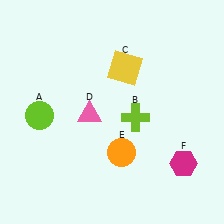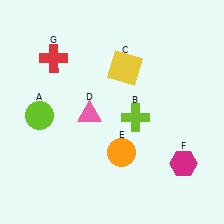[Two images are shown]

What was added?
A red cross (G) was added in Image 2.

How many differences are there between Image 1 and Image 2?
There is 1 difference between the two images.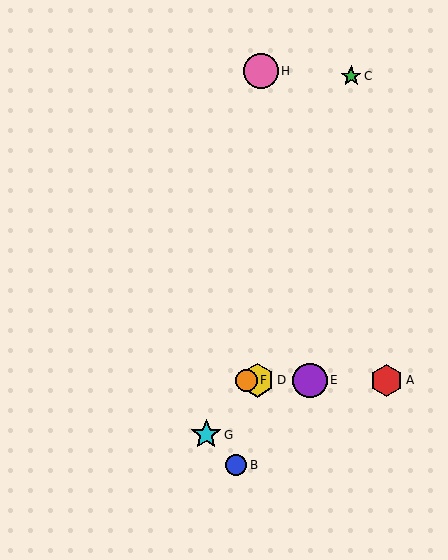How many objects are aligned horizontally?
4 objects (A, D, E, F) are aligned horizontally.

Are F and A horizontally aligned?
Yes, both are at y≈380.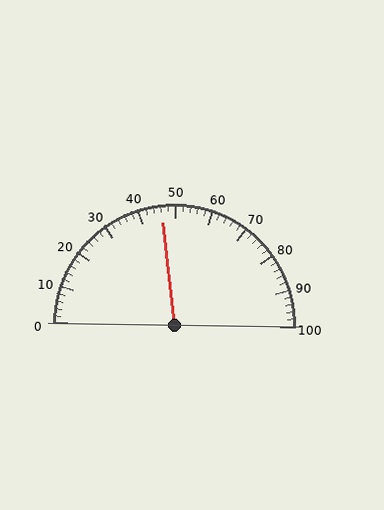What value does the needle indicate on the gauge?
The needle indicates approximately 46.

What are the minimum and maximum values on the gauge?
The gauge ranges from 0 to 100.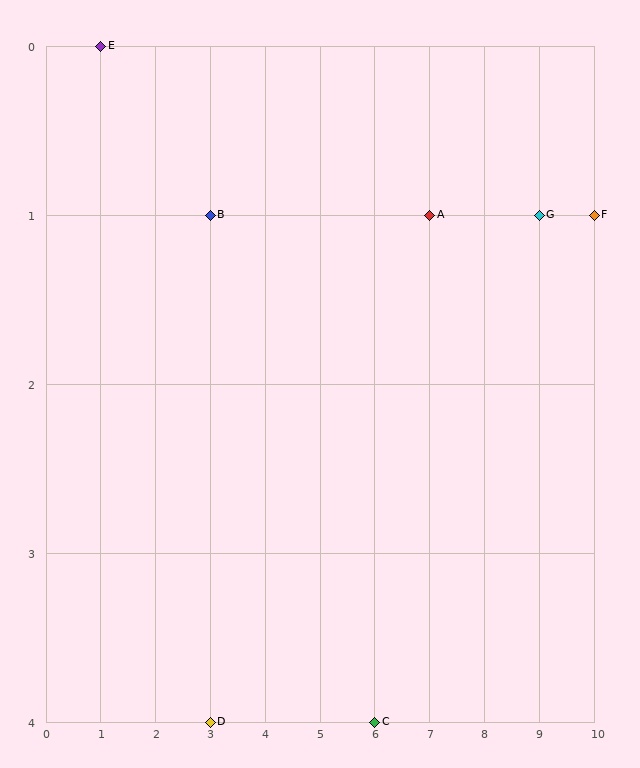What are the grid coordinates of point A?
Point A is at grid coordinates (7, 1).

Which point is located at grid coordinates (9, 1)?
Point G is at (9, 1).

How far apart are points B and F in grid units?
Points B and F are 7 columns apart.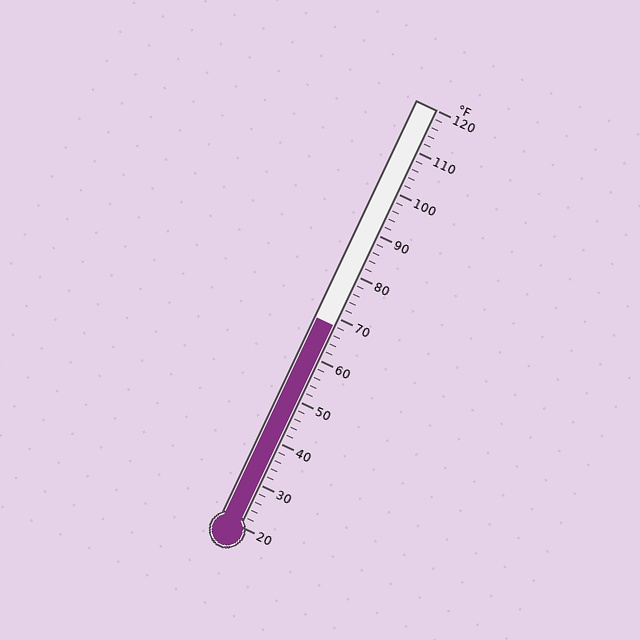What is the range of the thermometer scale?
The thermometer scale ranges from 20°F to 120°F.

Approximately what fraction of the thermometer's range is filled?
The thermometer is filled to approximately 50% of its range.